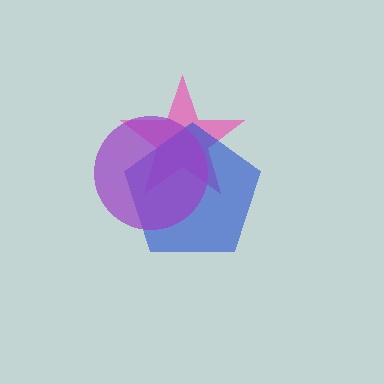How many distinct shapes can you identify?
There are 3 distinct shapes: a pink star, a blue pentagon, a purple circle.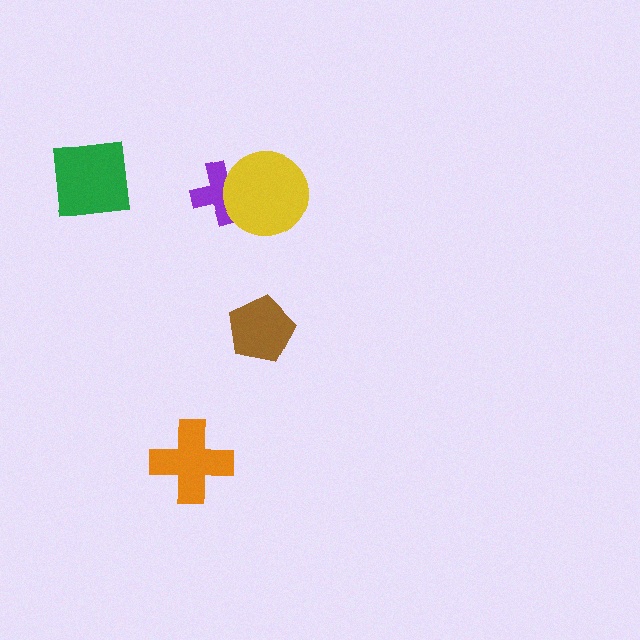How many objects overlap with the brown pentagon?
0 objects overlap with the brown pentagon.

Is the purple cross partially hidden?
Yes, it is partially covered by another shape.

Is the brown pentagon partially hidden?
No, no other shape covers it.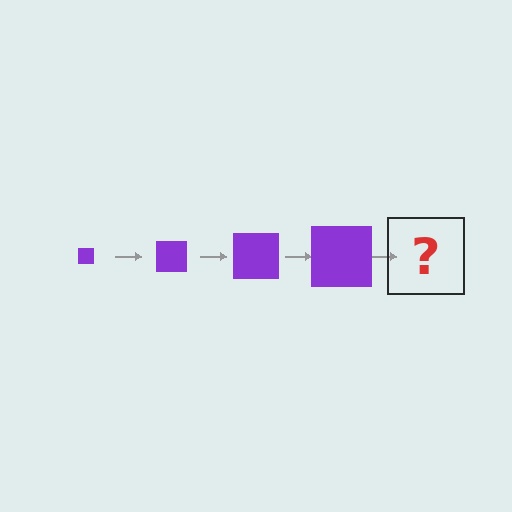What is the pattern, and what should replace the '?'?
The pattern is that the square gets progressively larger each step. The '?' should be a purple square, larger than the previous one.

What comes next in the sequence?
The next element should be a purple square, larger than the previous one.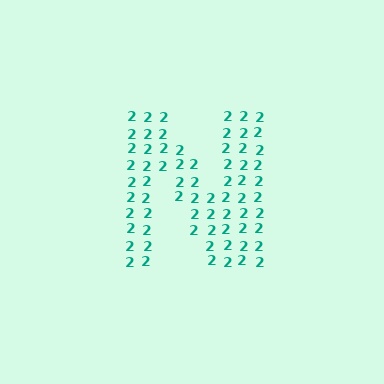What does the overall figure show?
The overall figure shows the letter N.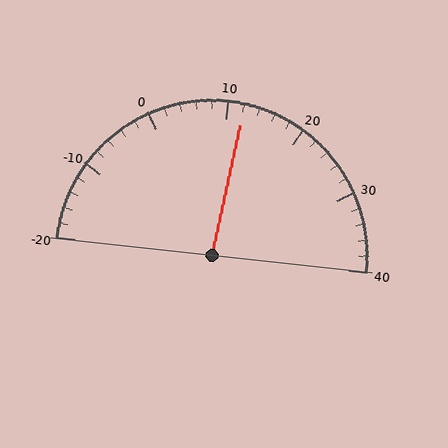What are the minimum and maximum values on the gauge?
The gauge ranges from -20 to 40.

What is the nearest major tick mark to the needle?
The nearest major tick mark is 10.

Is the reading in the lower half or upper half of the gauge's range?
The reading is in the upper half of the range (-20 to 40).